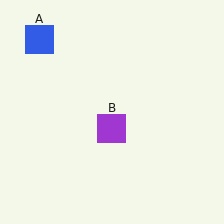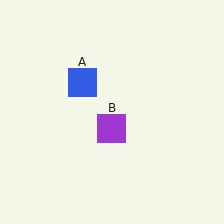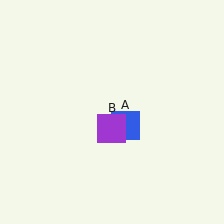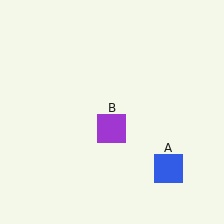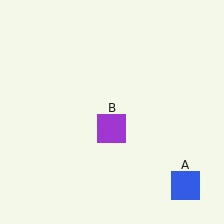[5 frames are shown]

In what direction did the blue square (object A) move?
The blue square (object A) moved down and to the right.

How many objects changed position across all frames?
1 object changed position: blue square (object A).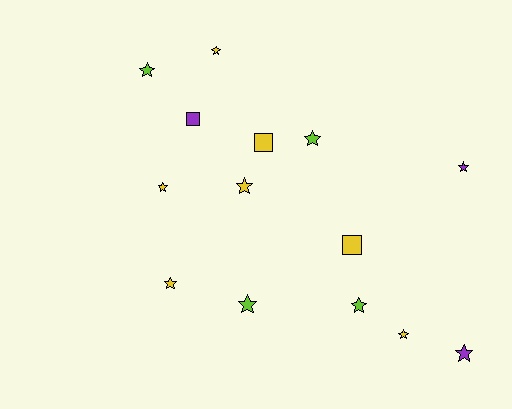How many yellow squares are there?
There are 2 yellow squares.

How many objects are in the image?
There are 14 objects.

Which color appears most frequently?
Yellow, with 7 objects.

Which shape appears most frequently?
Star, with 11 objects.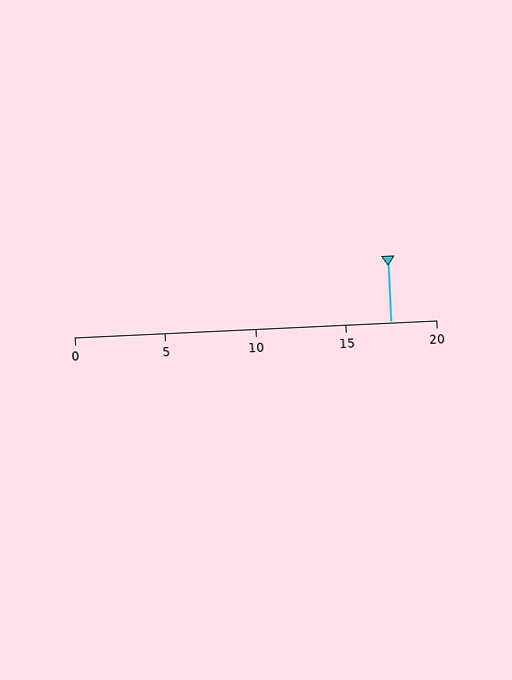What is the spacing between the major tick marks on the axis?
The major ticks are spaced 5 apart.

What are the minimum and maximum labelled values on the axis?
The axis runs from 0 to 20.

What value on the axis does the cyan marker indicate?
The marker indicates approximately 17.5.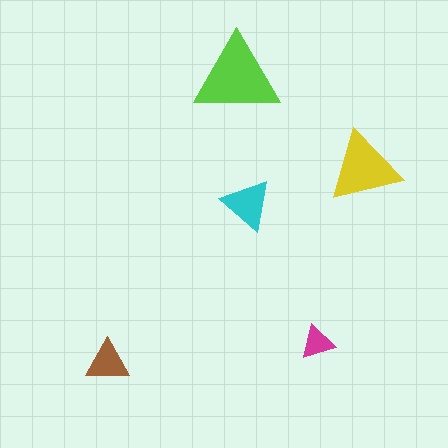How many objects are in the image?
There are 5 objects in the image.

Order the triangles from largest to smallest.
the lime one, the yellow one, the cyan one, the brown one, the magenta one.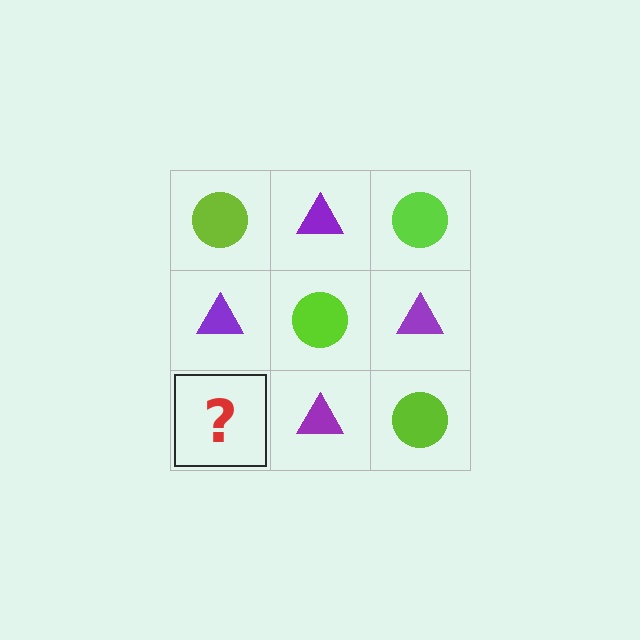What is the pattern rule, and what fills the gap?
The rule is that it alternates lime circle and purple triangle in a checkerboard pattern. The gap should be filled with a lime circle.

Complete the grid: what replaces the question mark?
The question mark should be replaced with a lime circle.